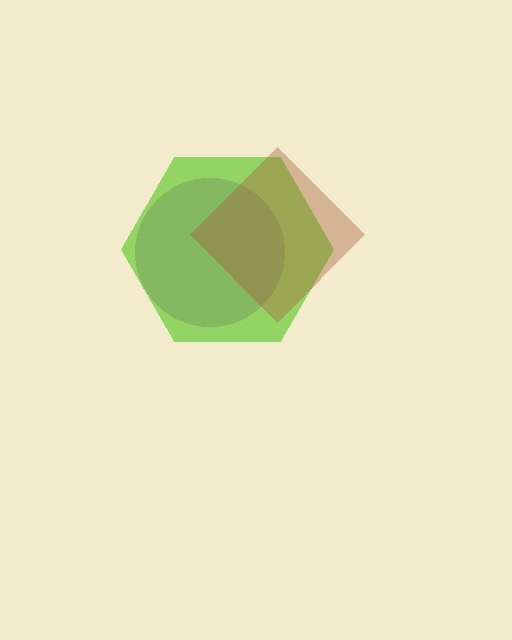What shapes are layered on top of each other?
The layered shapes are: a purple circle, a lime hexagon, a brown diamond.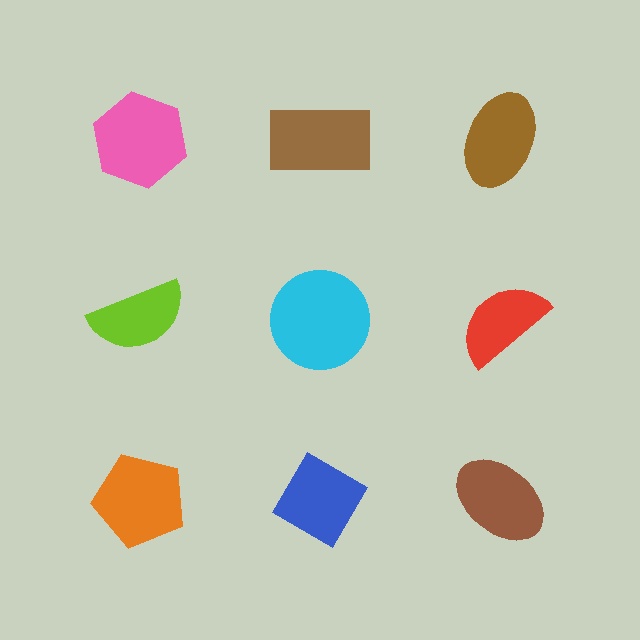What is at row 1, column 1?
A pink hexagon.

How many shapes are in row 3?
3 shapes.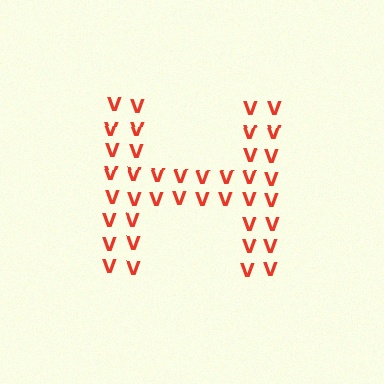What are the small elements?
The small elements are letter V's.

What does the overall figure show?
The overall figure shows the letter H.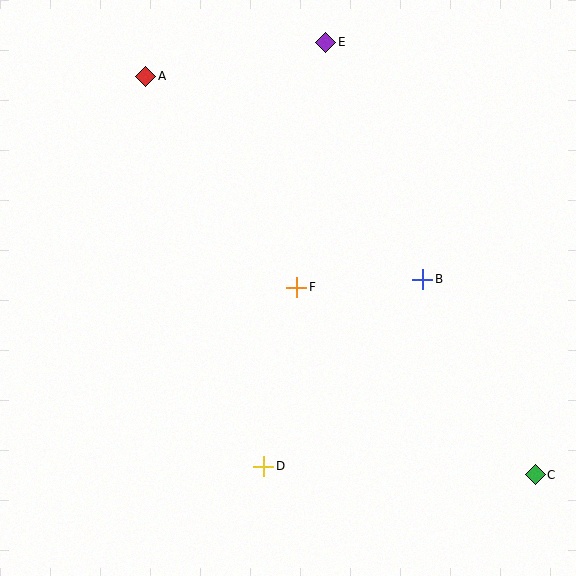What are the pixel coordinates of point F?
Point F is at (297, 287).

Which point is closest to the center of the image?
Point F at (297, 287) is closest to the center.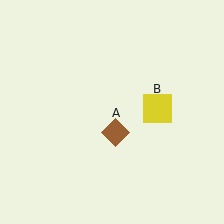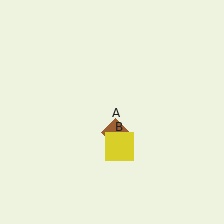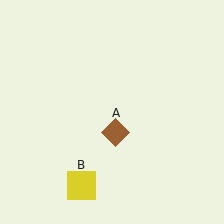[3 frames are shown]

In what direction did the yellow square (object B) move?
The yellow square (object B) moved down and to the left.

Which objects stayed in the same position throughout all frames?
Brown diamond (object A) remained stationary.